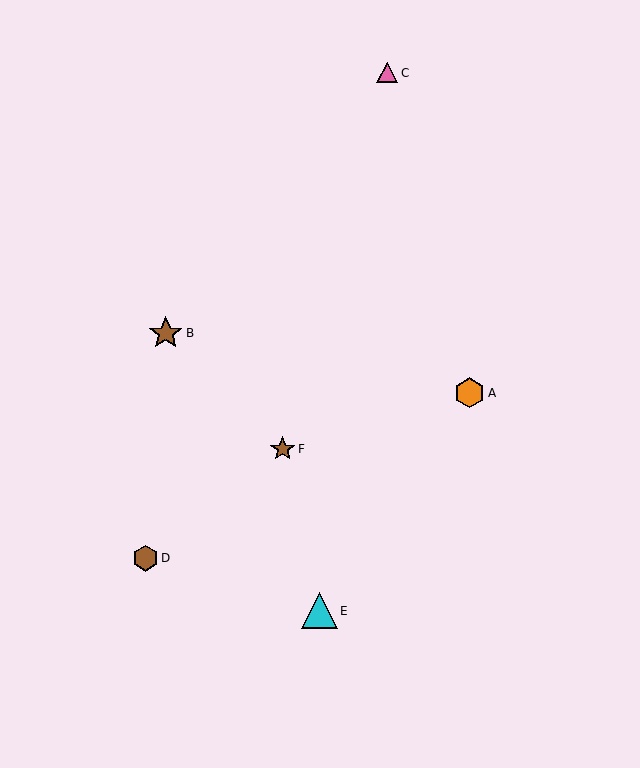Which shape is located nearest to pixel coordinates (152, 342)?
The brown star (labeled B) at (166, 333) is nearest to that location.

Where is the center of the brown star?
The center of the brown star is at (283, 449).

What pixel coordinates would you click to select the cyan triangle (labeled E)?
Click at (320, 611) to select the cyan triangle E.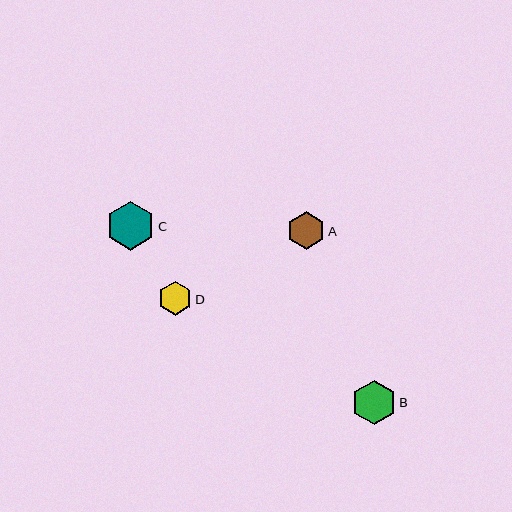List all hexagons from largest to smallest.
From largest to smallest: C, B, A, D.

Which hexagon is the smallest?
Hexagon D is the smallest with a size of approximately 33 pixels.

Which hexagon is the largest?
Hexagon C is the largest with a size of approximately 49 pixels.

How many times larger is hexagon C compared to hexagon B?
Hexagon C is approximately 1.1 times the size of hexagon B.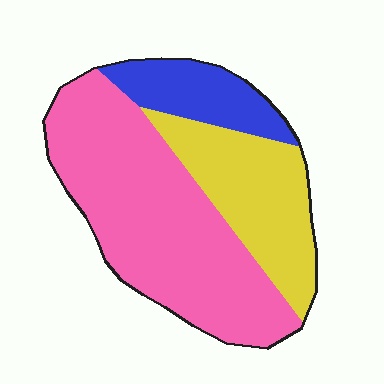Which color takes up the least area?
Blue, at roughly 15%.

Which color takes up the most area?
Pink, at roughly 55%.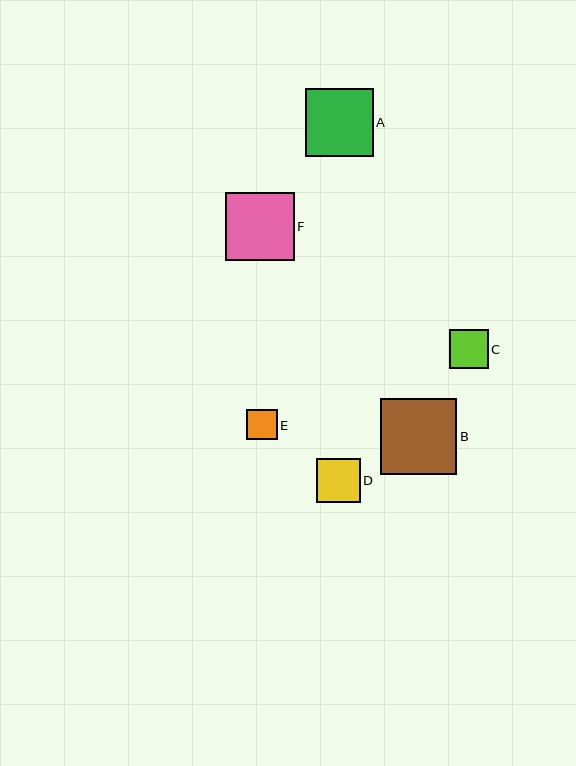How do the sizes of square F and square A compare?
Square F and square A are approximately the same size.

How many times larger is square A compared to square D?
Square A is approximately 1.6 times the size of square D.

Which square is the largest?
Square B is the largest with a size of approximately 76 pixels.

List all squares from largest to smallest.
From largest to smallest: B, F, A, D, C, E.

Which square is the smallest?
Square E is the smallest with a size of approximately 30 pixels.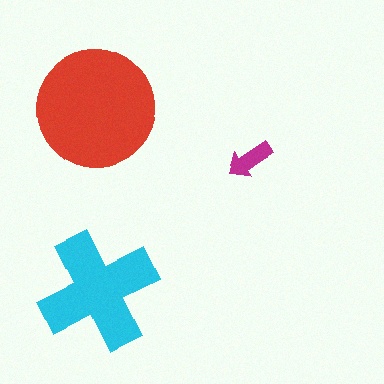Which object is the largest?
The red circle.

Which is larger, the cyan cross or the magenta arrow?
The cyan cross.